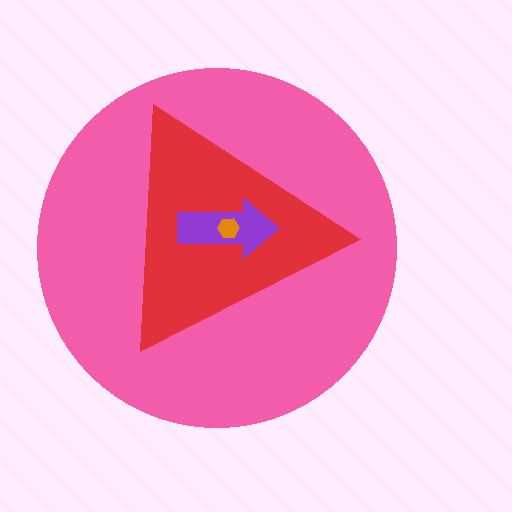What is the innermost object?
The orange hexagon.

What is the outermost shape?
The pink circle.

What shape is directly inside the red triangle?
The purple arrow.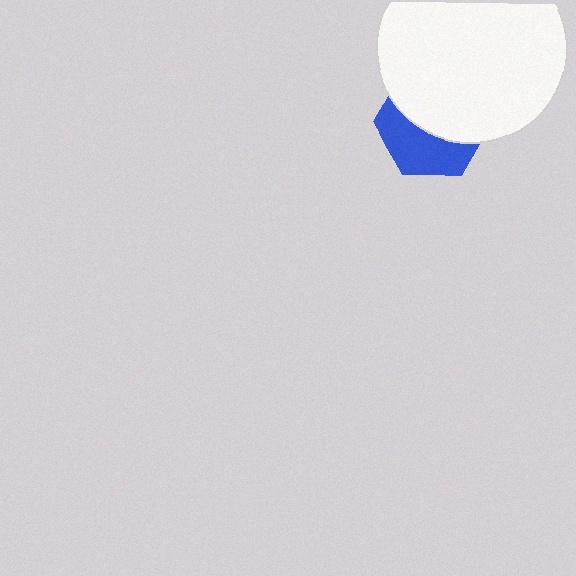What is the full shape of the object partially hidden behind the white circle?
The partially hidden object is a blue hexagon.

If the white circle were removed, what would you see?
You would see the complete blue hexagon.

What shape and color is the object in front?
The object in front is a white circle.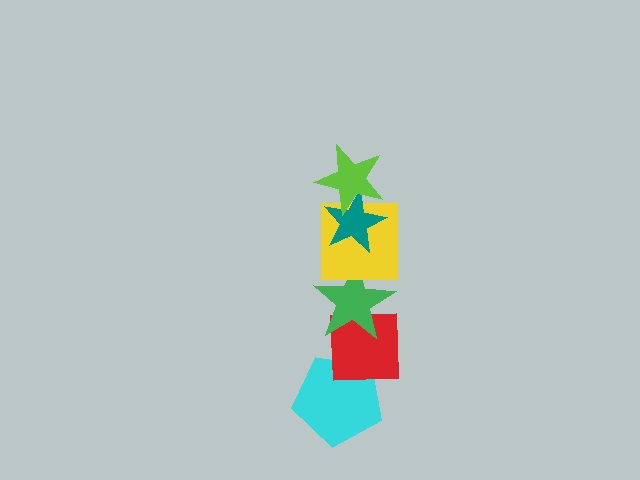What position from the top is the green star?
The green star is 4th from the top.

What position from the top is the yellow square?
The yellow square is 3rd from the top.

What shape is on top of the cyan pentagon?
The red square is on top of the cyan pentagon.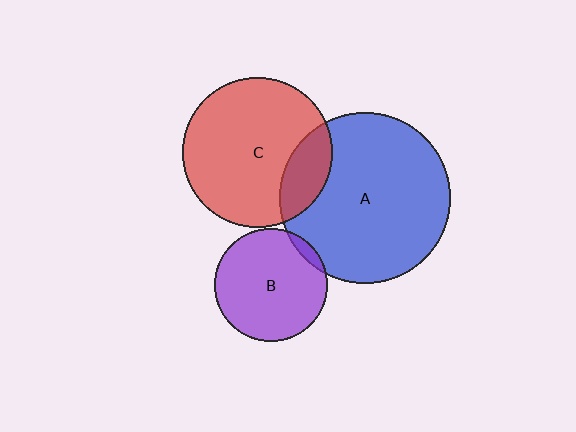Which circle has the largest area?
Circle A (blue).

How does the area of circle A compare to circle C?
Approximately 1.3 times.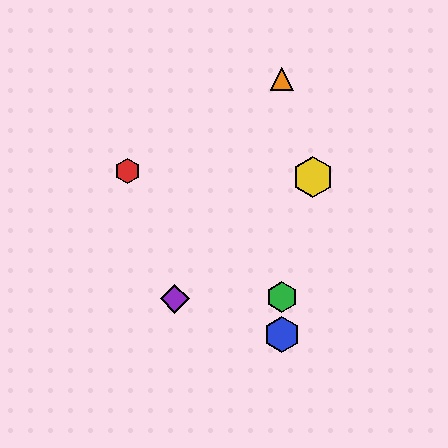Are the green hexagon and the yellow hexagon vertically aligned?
No, the green hexagon is at x≈282 and the yellow hexagon is at x≈313.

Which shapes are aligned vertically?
The blue hexagon, the green hexagon, the orange triangle are aligned vertically.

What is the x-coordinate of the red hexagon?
The red hexagon is at x≈127.